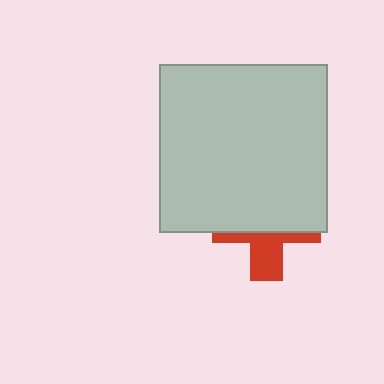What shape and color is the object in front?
The object in front is a light gray rectangle.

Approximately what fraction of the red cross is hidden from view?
Roughly 62% of the red cross is hidden behind the light gray rectangle.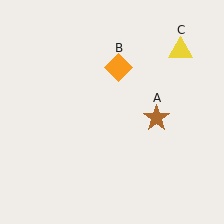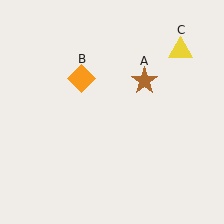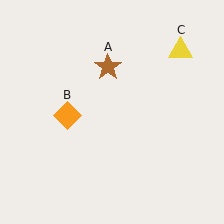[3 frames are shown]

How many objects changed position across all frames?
2 objects changed position: brown star (object A), orange diamond (object B).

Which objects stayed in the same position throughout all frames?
Yellow triangle (object C) remained stationary.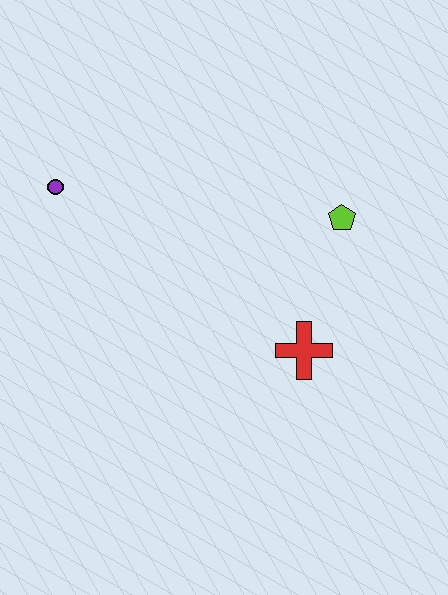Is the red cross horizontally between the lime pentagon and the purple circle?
Yes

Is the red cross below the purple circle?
Yes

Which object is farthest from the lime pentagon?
The purple circle is farthest from the lime pentagon.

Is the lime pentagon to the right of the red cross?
Yes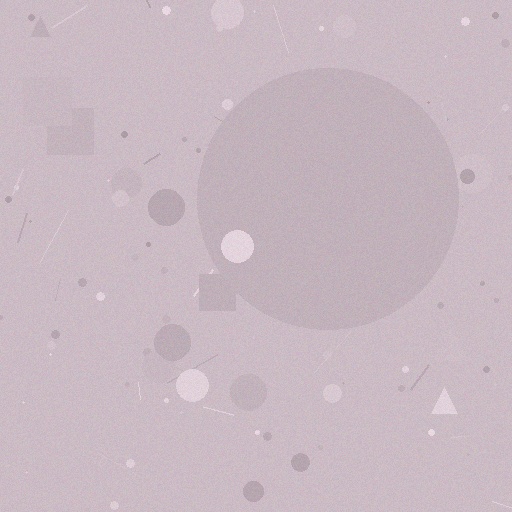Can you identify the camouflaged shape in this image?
The camouflaged shape is a circle.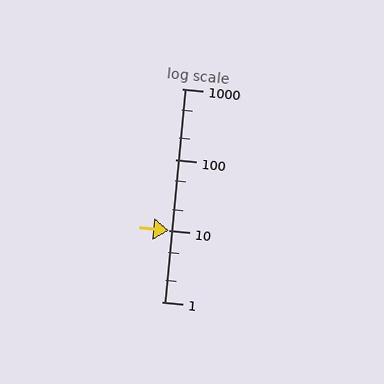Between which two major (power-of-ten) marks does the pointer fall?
The pointer is between 10 and 100.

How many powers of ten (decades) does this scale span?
The scale spans 3 decades, from 1 to 1000.